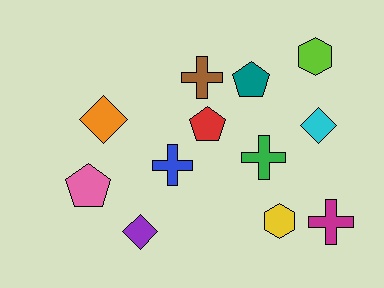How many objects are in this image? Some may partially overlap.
There are 12 objects.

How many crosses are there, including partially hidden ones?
There are 4 crosses.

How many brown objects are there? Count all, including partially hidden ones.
There is 1 brown object.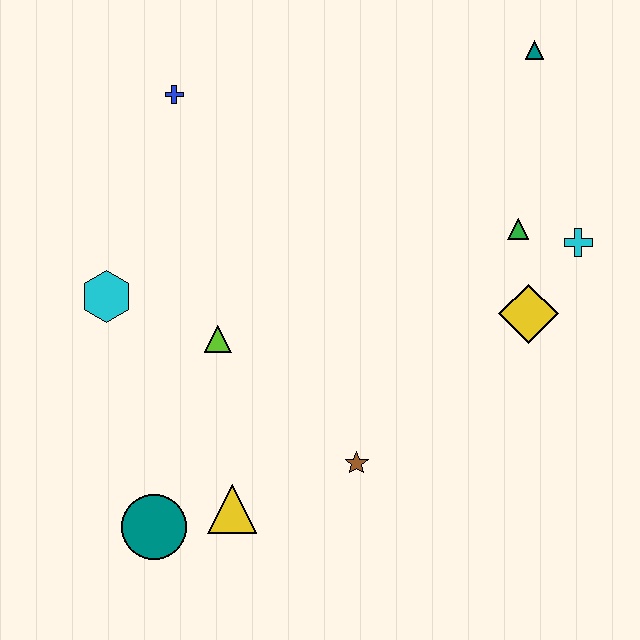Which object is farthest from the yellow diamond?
The teal circle is farthest from the yellow diamond.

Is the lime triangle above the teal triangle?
No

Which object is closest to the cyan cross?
The green triangle is closest to the cyan cross.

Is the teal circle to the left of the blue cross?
Yes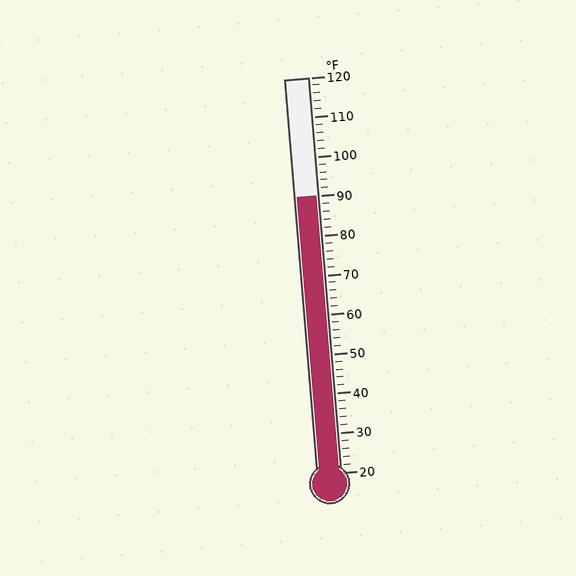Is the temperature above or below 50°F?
The temperature is above 50°F.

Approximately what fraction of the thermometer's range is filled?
The thermometer is filled to approximately 70% of its range.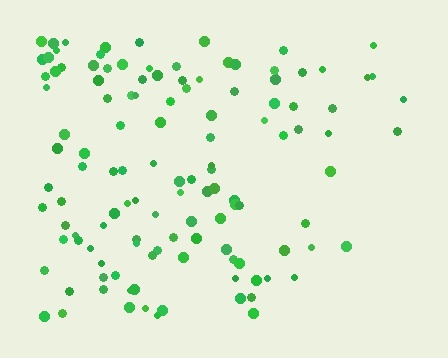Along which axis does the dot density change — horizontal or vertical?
Horizontal.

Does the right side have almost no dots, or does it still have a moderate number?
Still a moderate number, just noticeably fewer than the left.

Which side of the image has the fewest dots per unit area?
The right.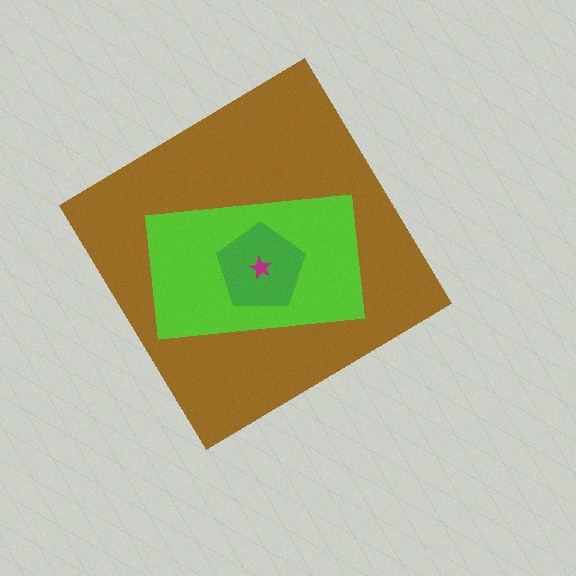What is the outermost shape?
The brown diamond.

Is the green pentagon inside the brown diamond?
Yes.